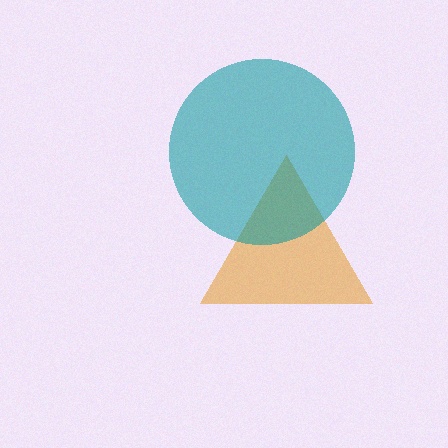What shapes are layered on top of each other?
The layered shapes are: an orange triangle, a teal circle.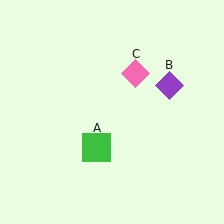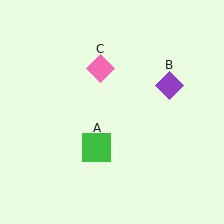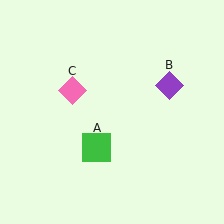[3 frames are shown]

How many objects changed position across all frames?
1 object changed position: pink diamond (object C).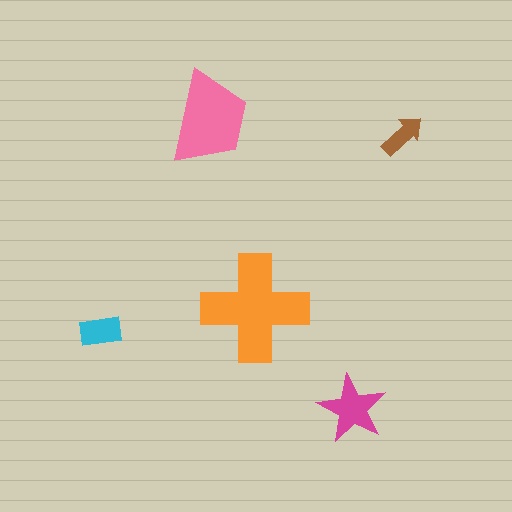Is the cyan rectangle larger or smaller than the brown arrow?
Larger.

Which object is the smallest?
The brown arrow.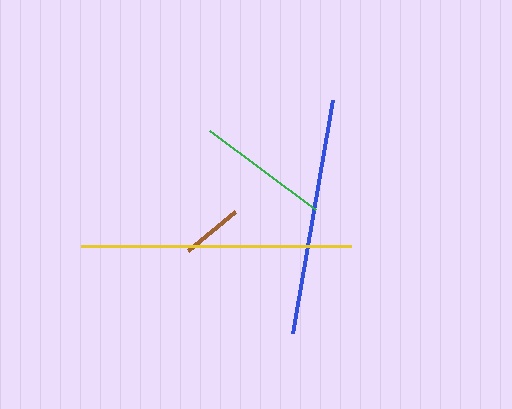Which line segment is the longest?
The yellow line is the longest at approximately 270 pixels.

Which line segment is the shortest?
The brown line is the shortest at approximately 61 pixels.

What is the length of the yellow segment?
The yellow segment is approximately 270 pixels long.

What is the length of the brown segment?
The brown segment is approximately 61 pixels long.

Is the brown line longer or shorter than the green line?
The green line is longer than the brown line.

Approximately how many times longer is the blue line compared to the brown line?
The blue line is approximately 3.9 times the length of the brown line.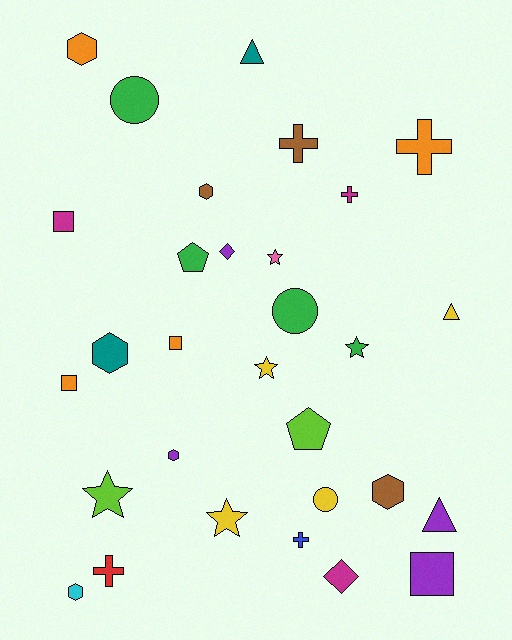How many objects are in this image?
There are 30 objects.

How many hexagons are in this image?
There are 6 hexagons.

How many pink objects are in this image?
There is 1 pink object.